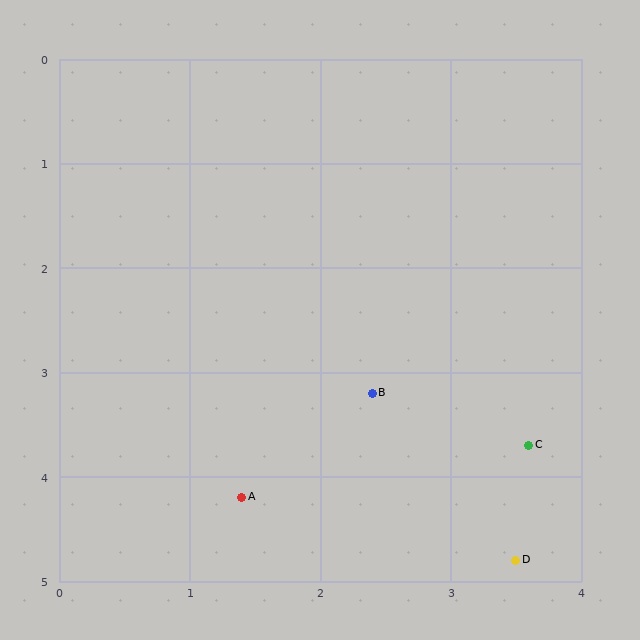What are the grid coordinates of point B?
Point B is at approximately (2.4, 3.2).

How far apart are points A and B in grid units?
Points A and B are about 1.4 grid units apart.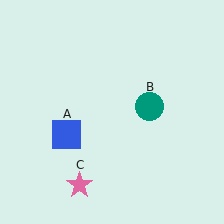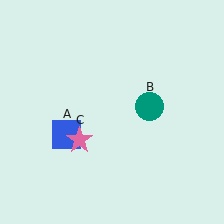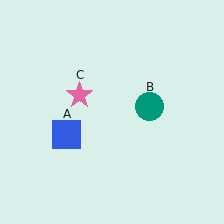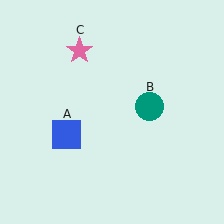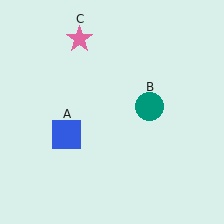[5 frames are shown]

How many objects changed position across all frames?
1 object changed position: pink star (object C).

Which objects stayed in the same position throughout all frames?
Blue square (object A) and teal circle (object B) remained stationary.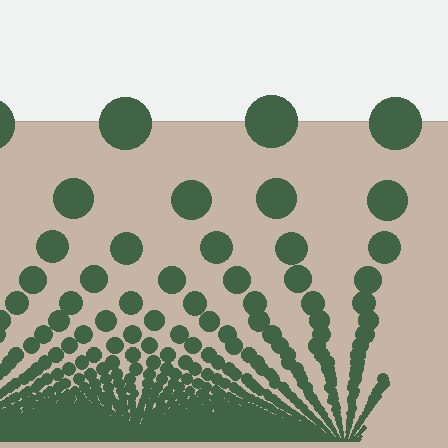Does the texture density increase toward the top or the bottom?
Density increases toward the bottom.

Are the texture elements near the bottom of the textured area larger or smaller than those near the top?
Smaller. The gradient is inverted — elements near the bottom are smaller and denser.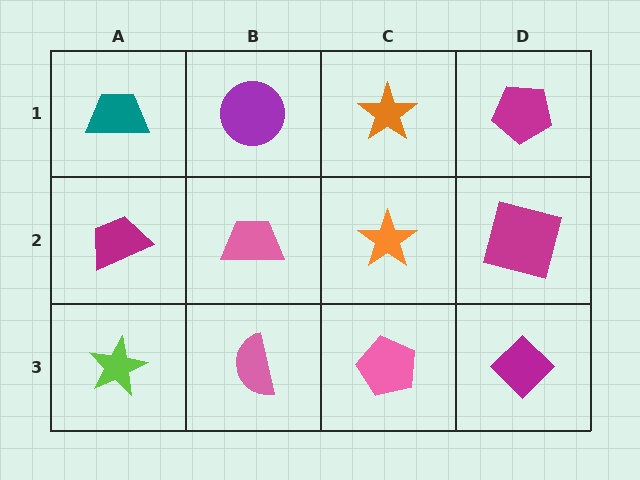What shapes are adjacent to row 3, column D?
A magenta square (row 2, column D), a pink pentagon (row 3, column C).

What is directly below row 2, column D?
A magenta diamond.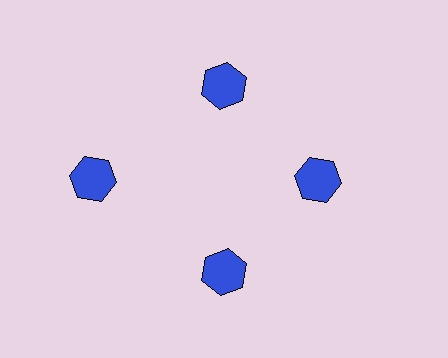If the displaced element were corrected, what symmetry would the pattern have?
It would have 4-fold rotational symmetry — the pattern would map onto itself every 90 degrees.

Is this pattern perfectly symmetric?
No. The 4 blue hexagons are arranged in a ring, but one element near the 9 o'clock position is pushed outward from the center, breaking the 4-fold rotational symmetry.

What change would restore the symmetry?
The symmetry would be restored by moving it inward, back onto the ring so that all 4 hexagons sit at equal angles and equal distance from the center.